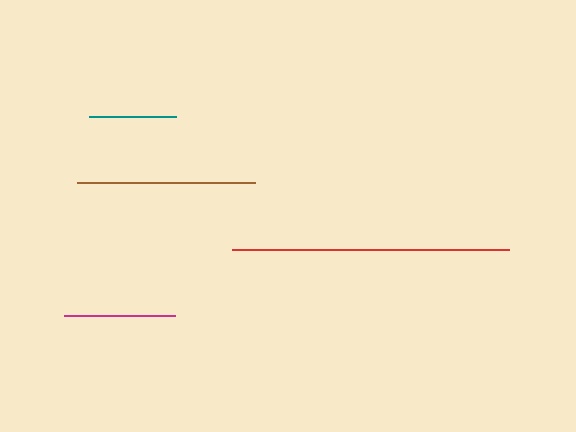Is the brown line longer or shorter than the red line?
The red line is longer than the brown line.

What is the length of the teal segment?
The teal segment is approximately 88 pixels long.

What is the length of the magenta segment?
The magenta segment is approximately 110 pixels long.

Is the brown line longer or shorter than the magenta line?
The brown line is longer than the magenta line.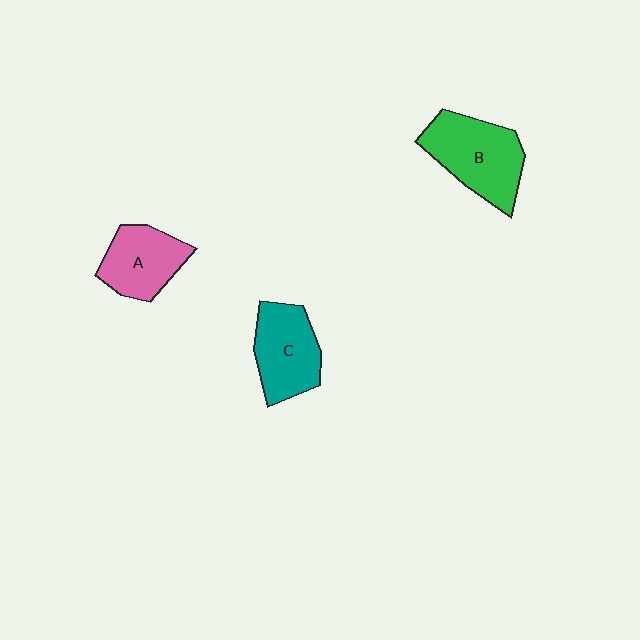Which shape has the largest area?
Shape B (green).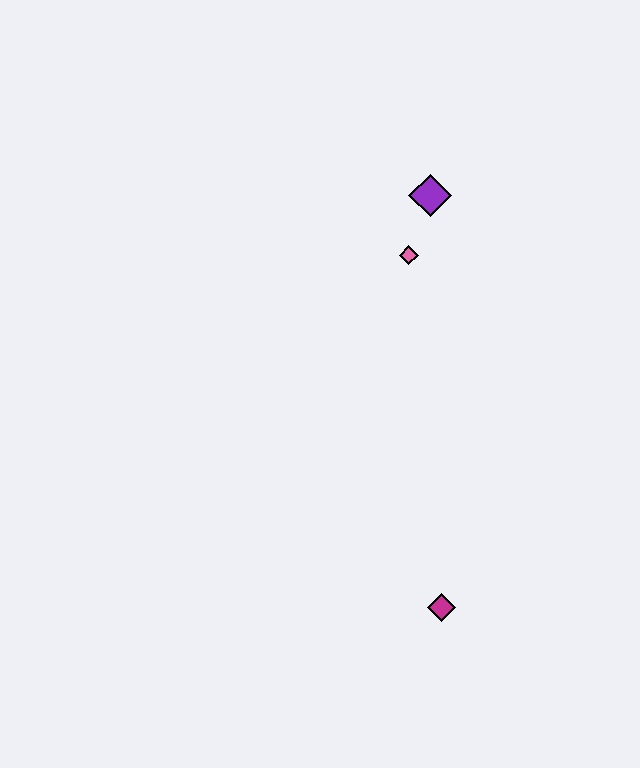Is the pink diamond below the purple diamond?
Yes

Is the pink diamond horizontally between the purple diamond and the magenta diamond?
No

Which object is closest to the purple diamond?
The pink diamond is closest to the purple diamond.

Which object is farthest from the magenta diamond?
The purple diamond is farthest from the magenta diamond.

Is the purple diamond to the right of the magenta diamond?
No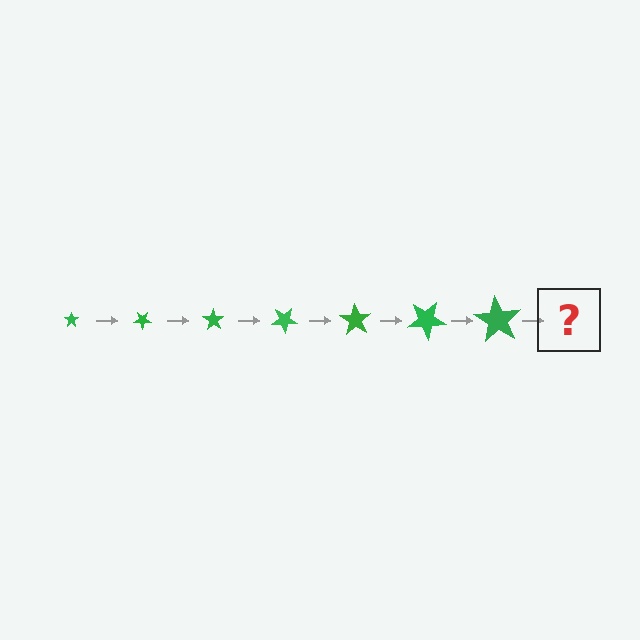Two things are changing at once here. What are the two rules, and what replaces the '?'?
The two rules are that the star grows larger each step and it rotates 35 degrees each step. The '?' should be a star, larger than the previous one and rotated 245 degrees from the start.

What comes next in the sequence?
The next element should be a star, larger than the previous one and rotated 245 degrees from the start.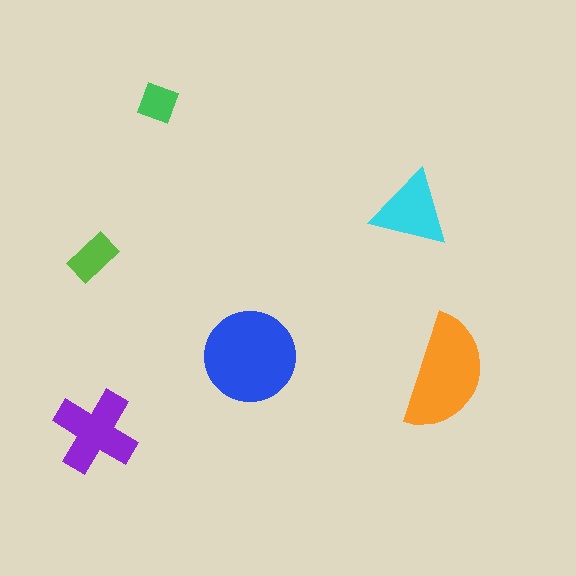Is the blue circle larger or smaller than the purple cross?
Larger.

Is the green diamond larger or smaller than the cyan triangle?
Smaller.